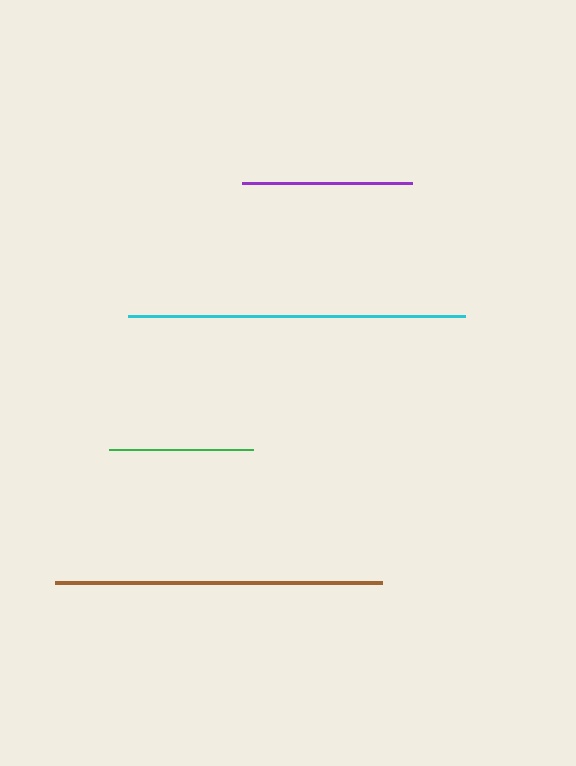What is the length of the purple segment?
The purple segment is approximately 170 pixels long.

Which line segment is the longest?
The cyan line is the longest at approximately 337 pixels.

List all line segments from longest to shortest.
From longest to shortest: cyan, brown, purple, green.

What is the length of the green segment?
The green segment is approximately 144 pixels long.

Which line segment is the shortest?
The green line is the shortest at approximately 144 pixels.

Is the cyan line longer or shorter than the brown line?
The cyan line is longer than the brown line.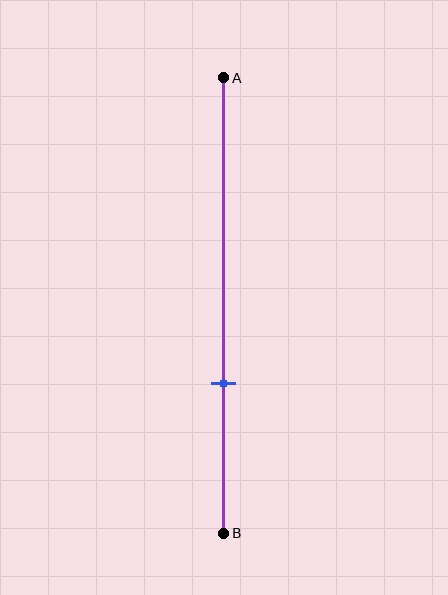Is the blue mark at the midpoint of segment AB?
No, the mark is at about 65% from A, not at the 50% midpoint.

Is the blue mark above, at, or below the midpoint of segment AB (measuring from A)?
The blue mark is below the midpoint of segment AB.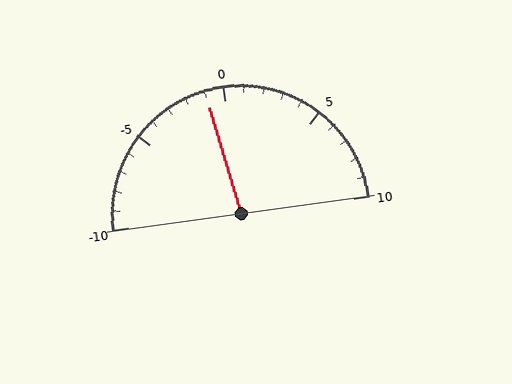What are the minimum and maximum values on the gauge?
The gauge ranges from -10 to 10.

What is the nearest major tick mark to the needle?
The nearest major tick mark is 0.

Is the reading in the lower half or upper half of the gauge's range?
The reading is in the lower half of the range (-10 to 10).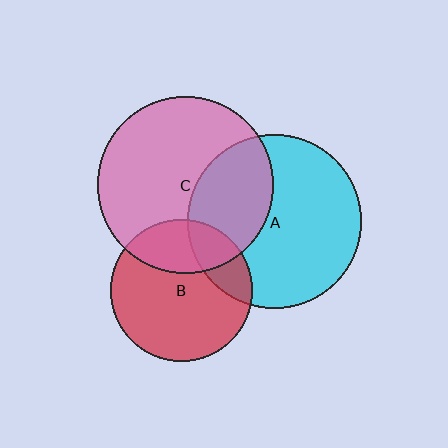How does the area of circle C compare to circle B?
Approximately 1.5 times.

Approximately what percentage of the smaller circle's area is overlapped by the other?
Approximately 30%.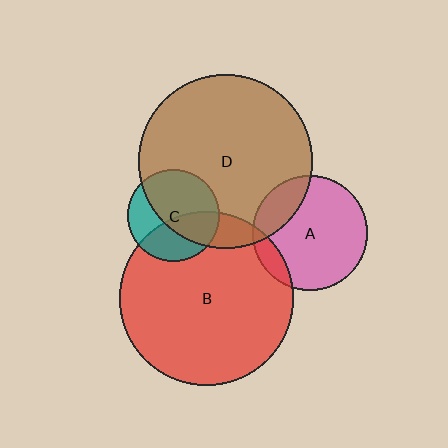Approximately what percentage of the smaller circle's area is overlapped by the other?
Approximately 10%.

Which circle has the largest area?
Circle B (red).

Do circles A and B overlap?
Yes.